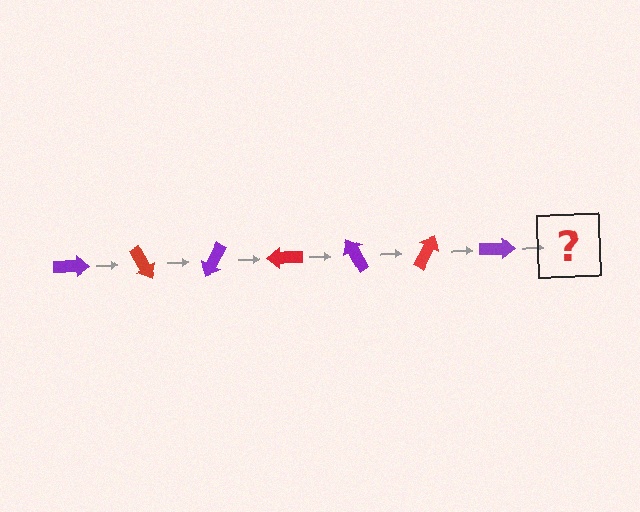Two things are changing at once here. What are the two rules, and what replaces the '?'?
The two rules are that it rotates 60 degrees each step and the color cycles through purple and red. The '?' should be a red arrow, rotated 420 degrees from the start.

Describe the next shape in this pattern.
It should be a red arrow, rotated 420 degrees from the start.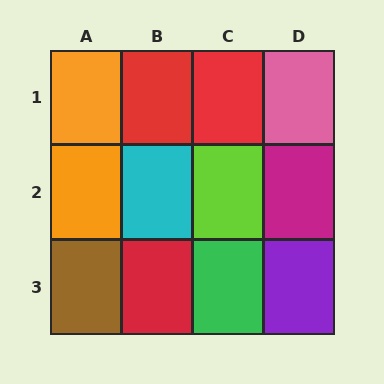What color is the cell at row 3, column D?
Purple.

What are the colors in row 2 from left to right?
Orange, cyan, lime, magenta.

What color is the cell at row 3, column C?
Green.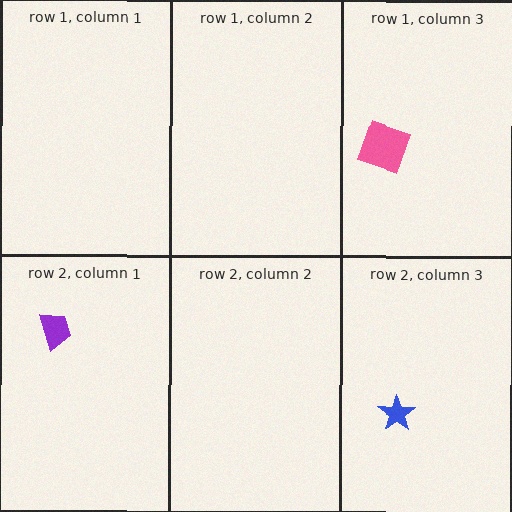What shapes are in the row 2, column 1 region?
The purple trapezoid.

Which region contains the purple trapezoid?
The row 2, column 1 region.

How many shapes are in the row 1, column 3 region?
1.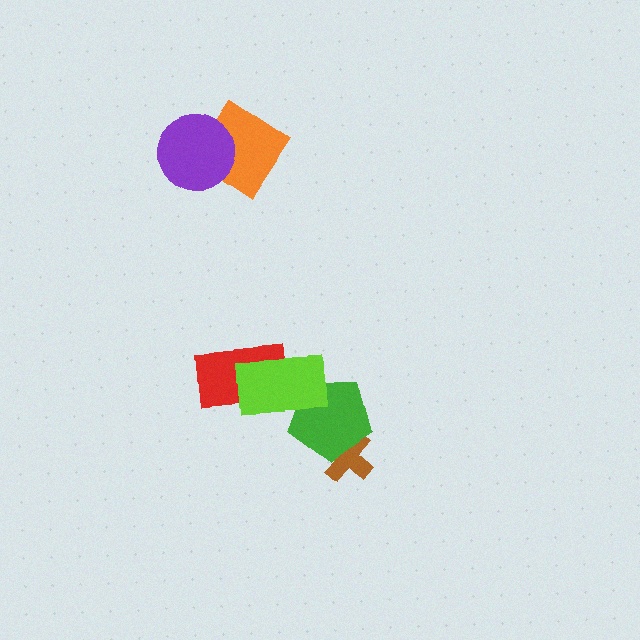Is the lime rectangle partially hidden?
No, no other shape covers it.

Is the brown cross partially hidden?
Yes, it is partially covered by another shape.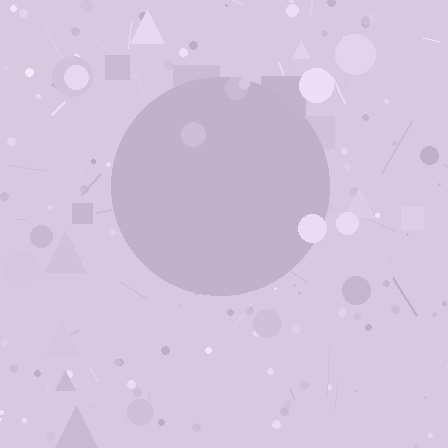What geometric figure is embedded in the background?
A circle is embedded in the background.